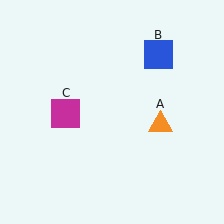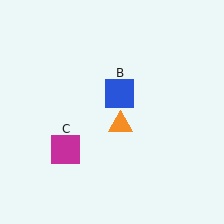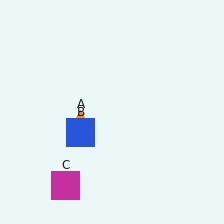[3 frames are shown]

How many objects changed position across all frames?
3 objects changed position: orange triangle (object A), blue square (object B), magenta square (object C).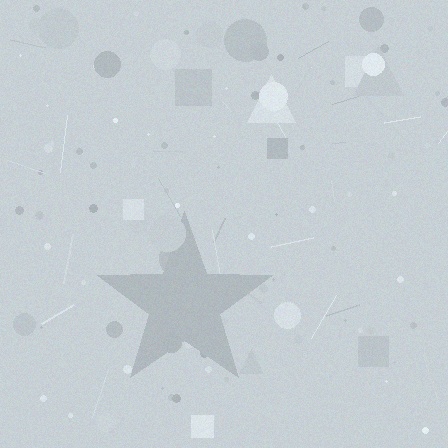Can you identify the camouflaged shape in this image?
The camouflaged shape is a star.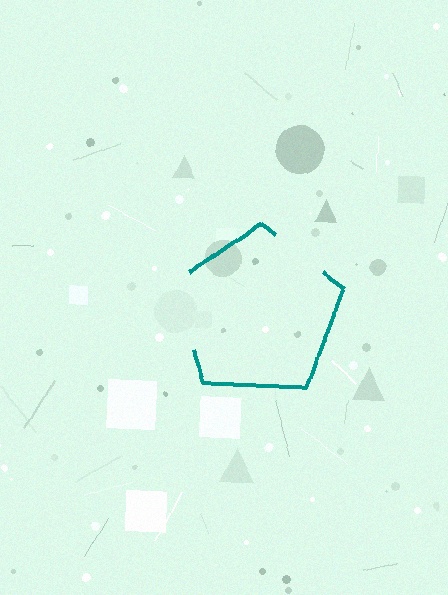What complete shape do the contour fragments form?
The contour fragments form a pentagon.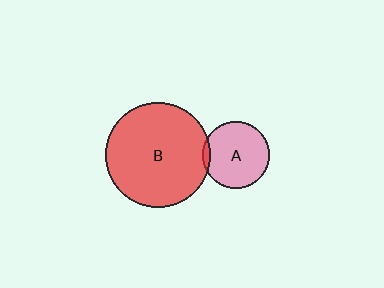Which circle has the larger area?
Circle B (red).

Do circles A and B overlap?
Yes.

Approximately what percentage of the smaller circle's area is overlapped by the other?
Approximately 5%.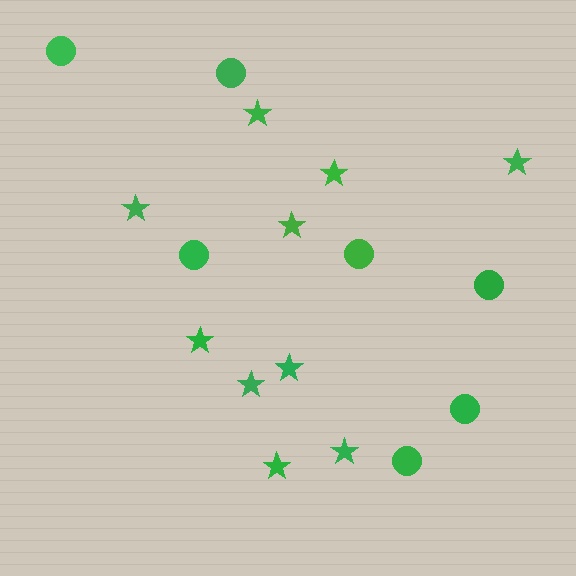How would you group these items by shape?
There are 2 groups: one group of stars (10) and one group of circles (7).